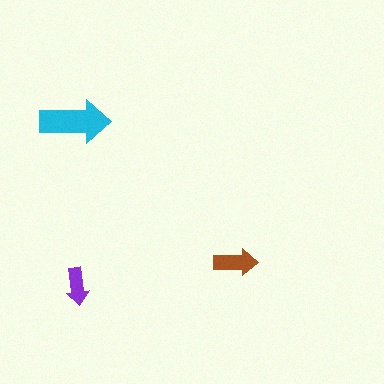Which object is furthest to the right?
The brown arrow is rightmost.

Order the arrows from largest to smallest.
the cyan one, the brown one, the purple one.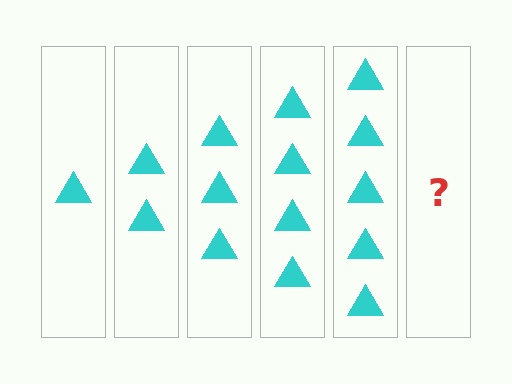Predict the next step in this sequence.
The next step is 6 triangles.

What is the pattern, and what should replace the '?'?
The pattern is that each step adds one more triangle. The '?' should be 6 triangles.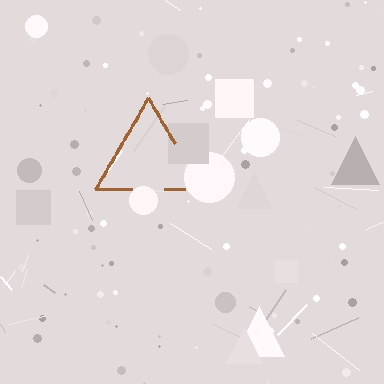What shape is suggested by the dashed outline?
The dashed outline suggests a triangle.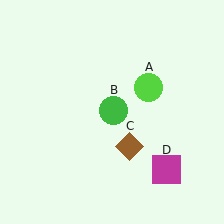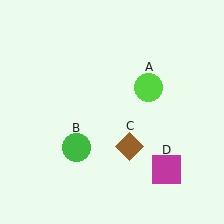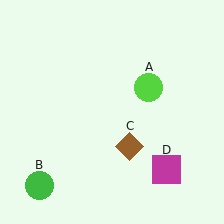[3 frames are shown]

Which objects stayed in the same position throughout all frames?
Lime circle (object A) and brown diamond (object C) and magenta square (object D) remained stationary.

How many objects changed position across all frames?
1 object changed position: green circle (object B).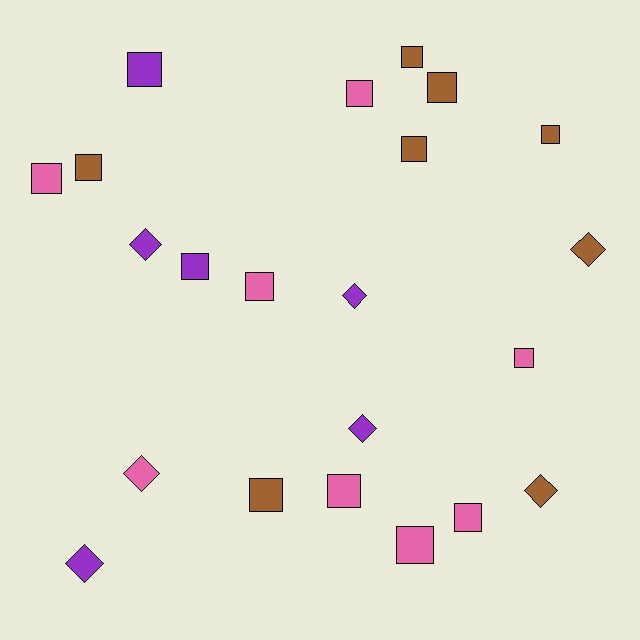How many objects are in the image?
There are 22 objects.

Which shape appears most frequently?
Square, with 15 objects.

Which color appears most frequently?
Brown, with 8 objects.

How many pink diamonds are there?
There is 1 pink diamond.